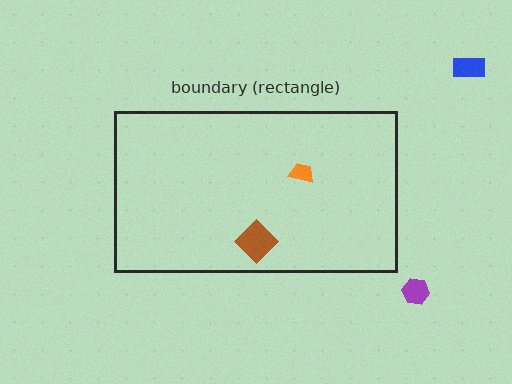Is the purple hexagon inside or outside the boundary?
Outside.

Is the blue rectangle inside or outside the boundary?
Outside.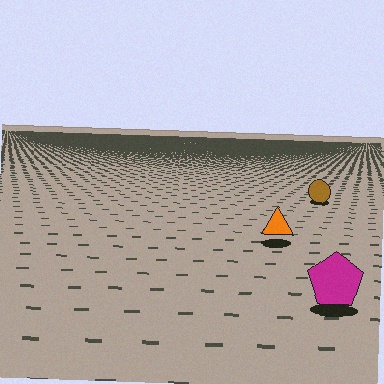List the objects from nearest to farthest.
From nearest to farthest: the magenta pentagon, the orange triangle, the brown circle.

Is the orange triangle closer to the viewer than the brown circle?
Yes. The orange triangle is closer — you can tell from the texture gradient: the ground texture is coarser near it.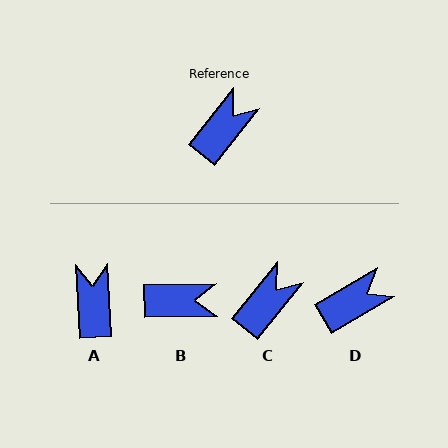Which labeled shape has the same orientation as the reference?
C.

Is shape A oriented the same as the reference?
No, it is off by about 42 degrees.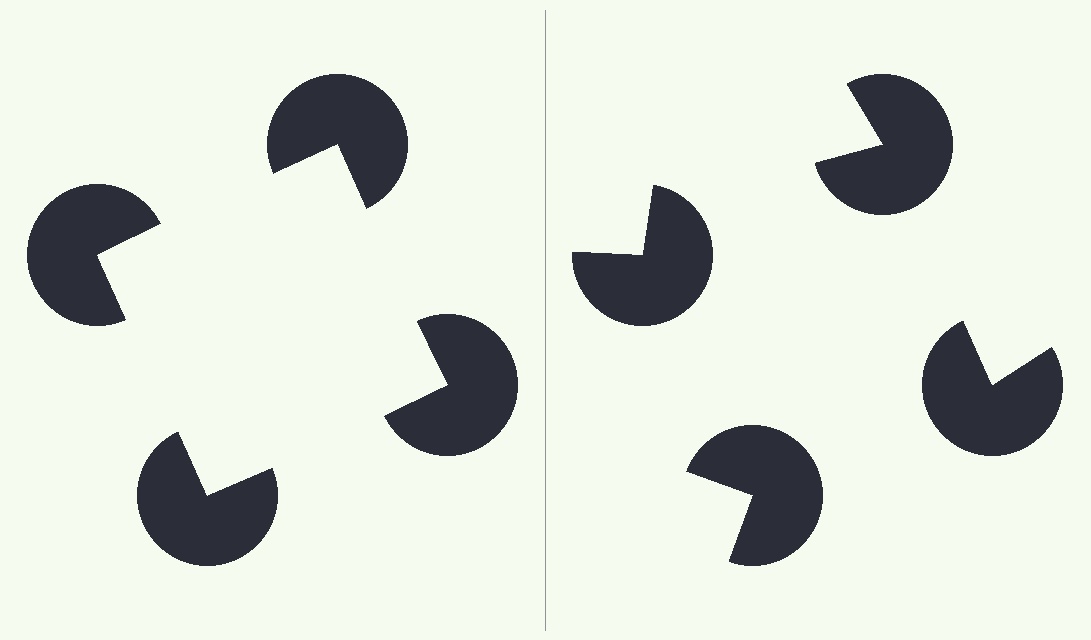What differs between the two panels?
The pac-man discs are positioned identically on both sides; only the wedge orientations differ. On the left they align to a square; on the right they are misaligned.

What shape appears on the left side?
An illusory square.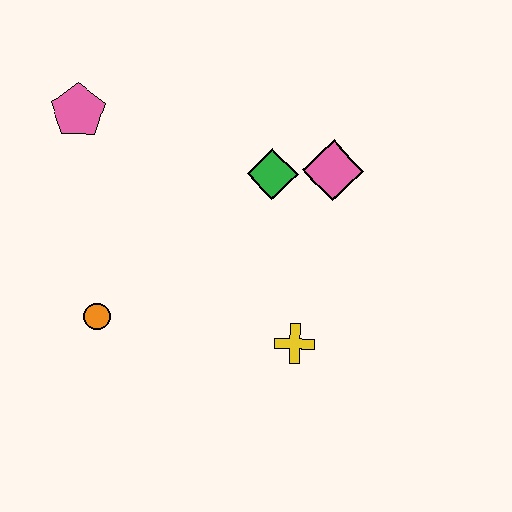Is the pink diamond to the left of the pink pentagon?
No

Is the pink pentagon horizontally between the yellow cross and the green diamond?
No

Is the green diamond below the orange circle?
No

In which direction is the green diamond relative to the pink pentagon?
The green diamond is to the right of the pink pentagon.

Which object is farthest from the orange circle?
The pink diamond is farthest from the orange circle.